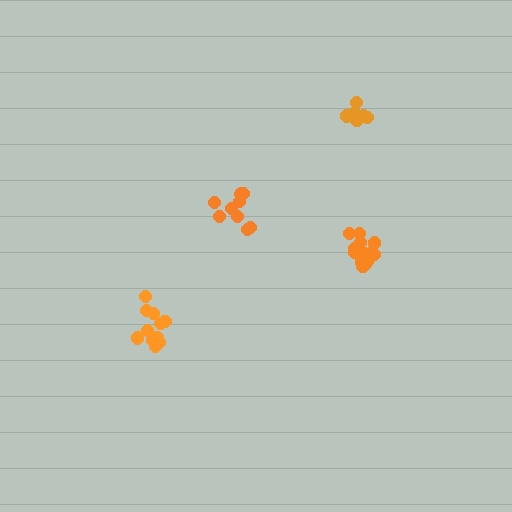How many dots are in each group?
Group 1: 9 dots, Group 2: 12 dots, Group 3: 14 dots, Group 4: 8 dots (43 total).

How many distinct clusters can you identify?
There are 4 distinct clusters.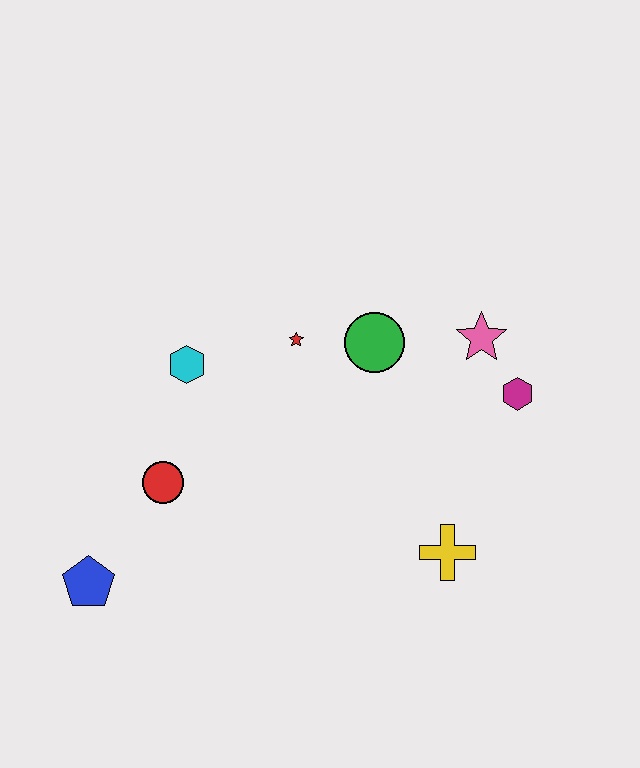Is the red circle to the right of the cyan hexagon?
No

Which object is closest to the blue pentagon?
The red circle is closest to the blue pentagon.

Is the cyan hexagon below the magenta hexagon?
No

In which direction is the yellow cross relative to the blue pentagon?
The yellow cross is to the right of the blue pentagon.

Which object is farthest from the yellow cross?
The blue pentagon is farthest from the yellow cross.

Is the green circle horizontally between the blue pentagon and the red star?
No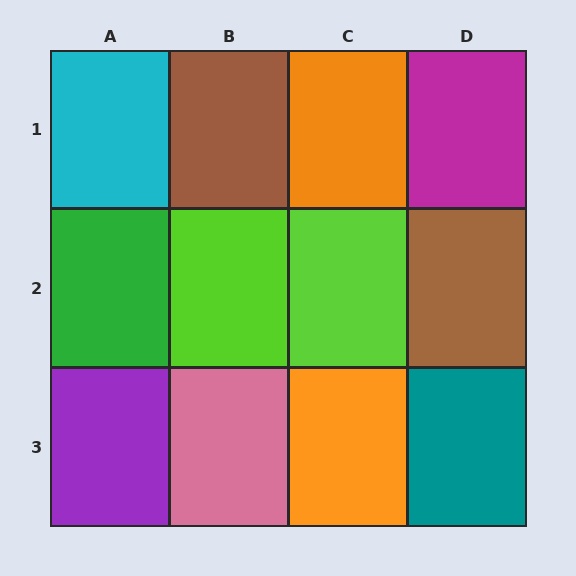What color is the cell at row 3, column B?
Pink.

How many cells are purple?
1 cell is purple.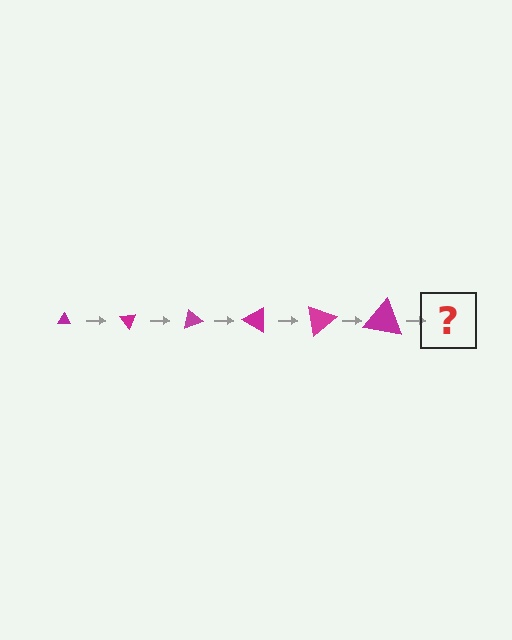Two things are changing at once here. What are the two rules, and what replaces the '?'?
The two rules are that the triangle grows larger each step and it rotates 50 degrees each step. The '?' should be a triangle, larger than the previous one and rotated 300 degrees from the start.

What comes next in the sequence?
The next element should be a triangle, larger than the previous one and rotated 300 degrees from the start.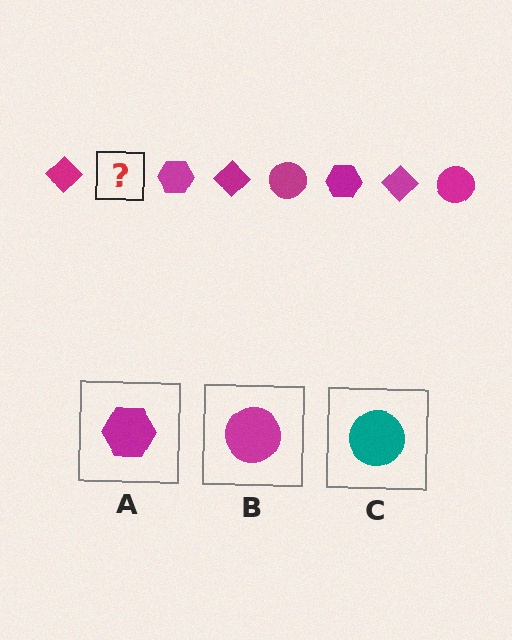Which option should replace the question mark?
Option B.